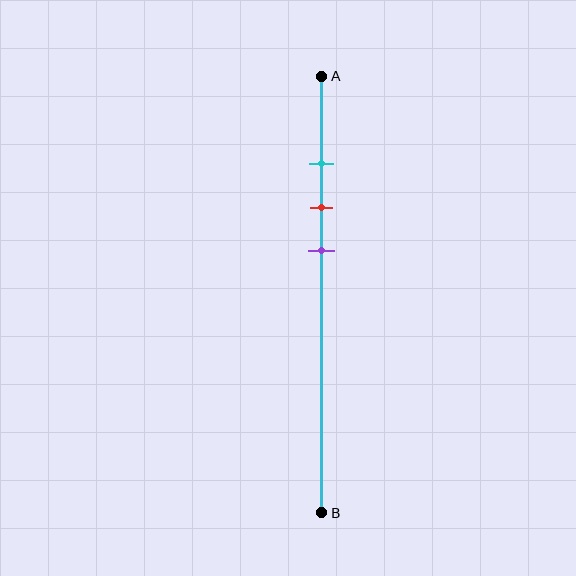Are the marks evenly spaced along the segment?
Yes, the marks are approximately evenly spaced.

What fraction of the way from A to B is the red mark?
The red mark is approximately 30% (0.3) of the way from A to B.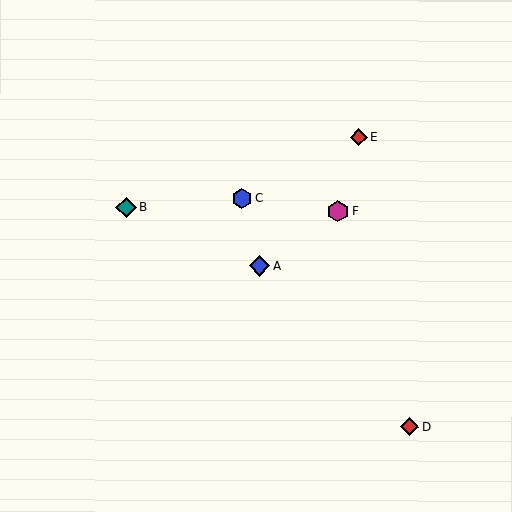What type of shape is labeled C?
Shape C is a blue hexagon.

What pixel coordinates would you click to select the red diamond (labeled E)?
Click at (359, 137) to select the red diamond E.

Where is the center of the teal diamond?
The center of the teal diamond is at (126, 207).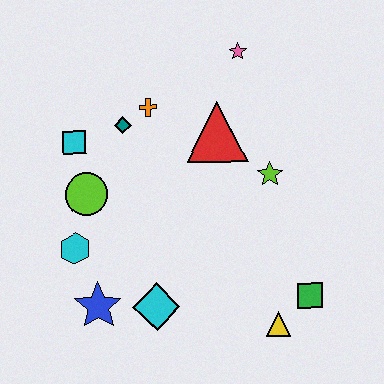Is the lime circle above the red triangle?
No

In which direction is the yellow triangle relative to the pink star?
The yellow triangle is below the pink star.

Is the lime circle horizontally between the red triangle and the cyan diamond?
No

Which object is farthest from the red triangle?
The blue star is farthest from the red triangle.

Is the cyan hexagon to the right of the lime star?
No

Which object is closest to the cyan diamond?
The blue star is closest to the cyan diamond.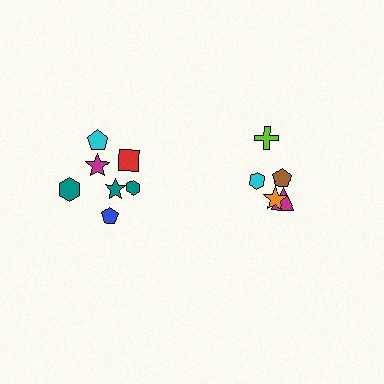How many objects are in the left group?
There are 7 objects.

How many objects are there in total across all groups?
There are 12 objects.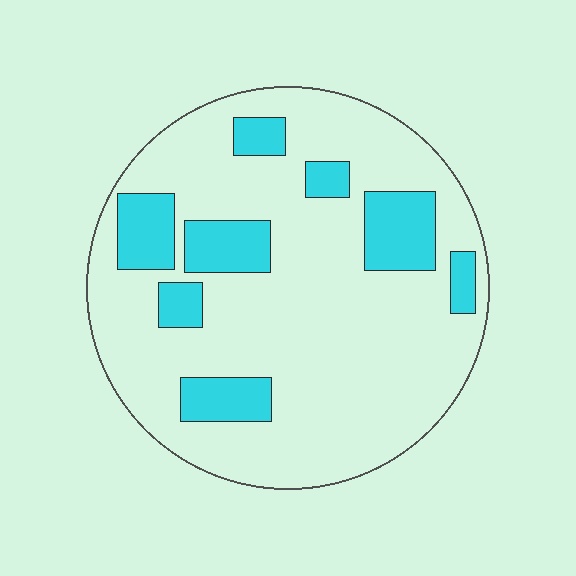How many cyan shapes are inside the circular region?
8.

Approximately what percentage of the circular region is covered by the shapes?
Approximately 20%.